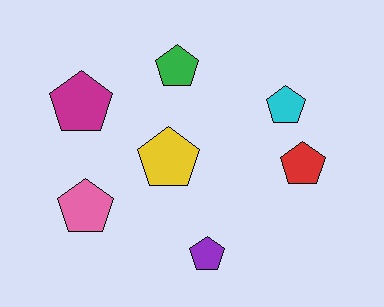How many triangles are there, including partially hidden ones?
There are no triangles.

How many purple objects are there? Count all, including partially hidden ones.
There is 1 purple object.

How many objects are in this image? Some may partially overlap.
There are 7 objects.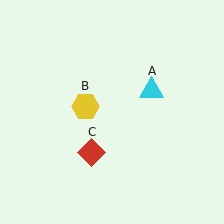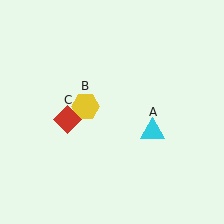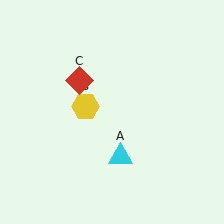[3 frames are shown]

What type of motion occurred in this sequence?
The cyan triangle (object A), red diamond (object C) rotated clockwise around the center of the scene.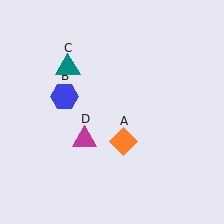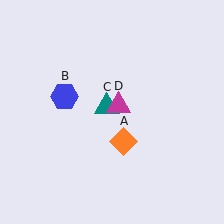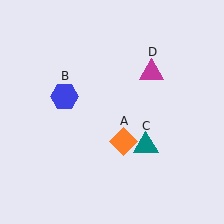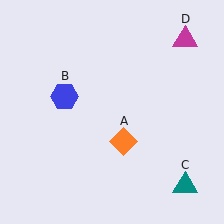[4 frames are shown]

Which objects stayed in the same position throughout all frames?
Orange diamond (object A) and blue hexagon (object B) remained stationary.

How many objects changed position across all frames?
2 objects changed position: teal triangle (object C), magenta triangle (object D).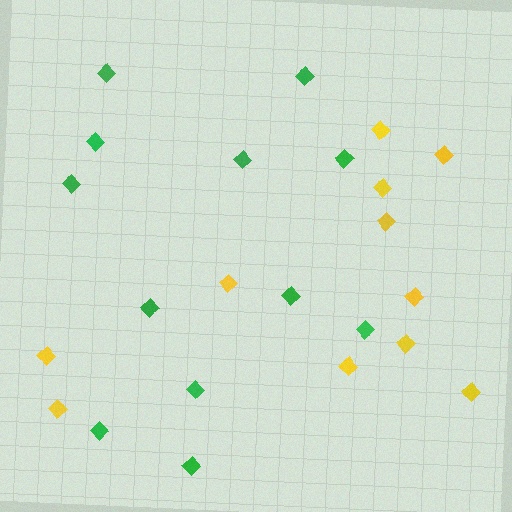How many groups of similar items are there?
There are 2 groups: one group of yellow diamonds (11) and one group of green diamonds (12).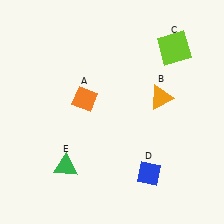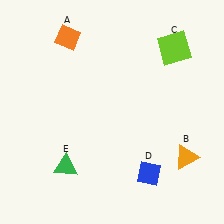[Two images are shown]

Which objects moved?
The objects that moved are: the orange diamond (A), the orange triangle (B).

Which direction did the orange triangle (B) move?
The orange triangle (B) moved down.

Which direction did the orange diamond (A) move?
The orange diamond (A) moved up.